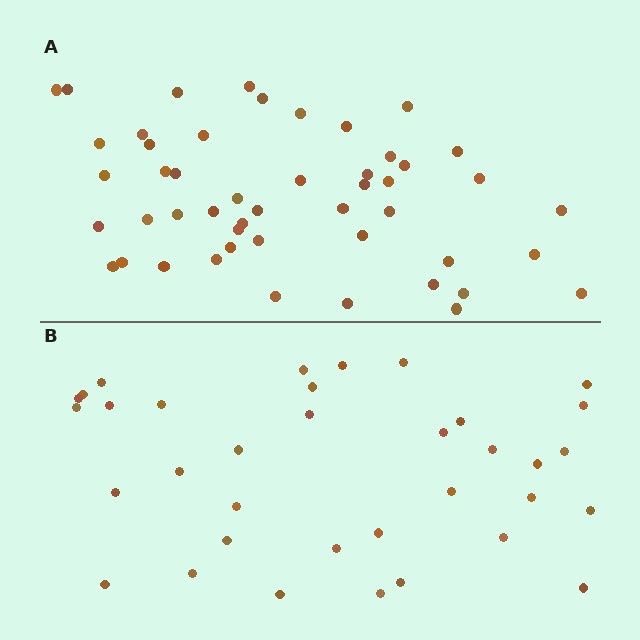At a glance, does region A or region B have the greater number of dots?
Region A (the top region) has more dots.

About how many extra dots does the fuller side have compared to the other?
Region A has approximately 15 more dots than region B.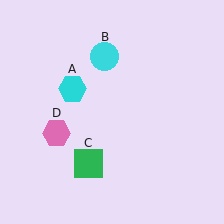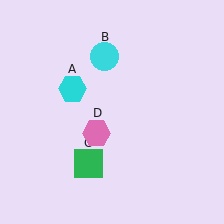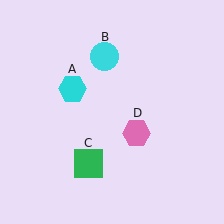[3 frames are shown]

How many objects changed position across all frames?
1 object changed position: pink hexagon (object D).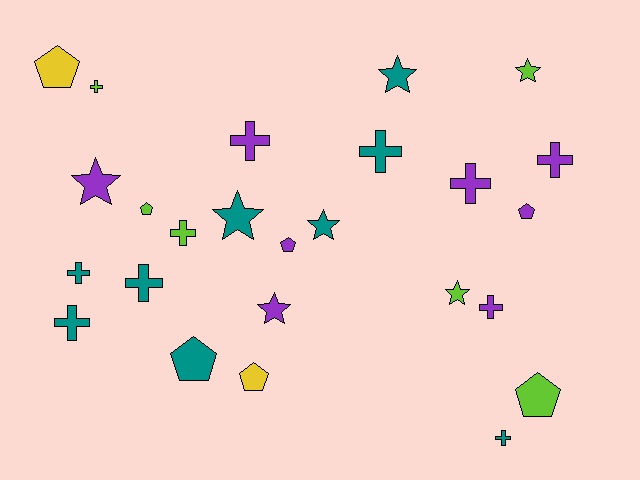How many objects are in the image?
There are 25 objects.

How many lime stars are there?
There are 2 lime stars.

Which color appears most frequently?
Teal, with 9 objects.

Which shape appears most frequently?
Cross, with 11 objects.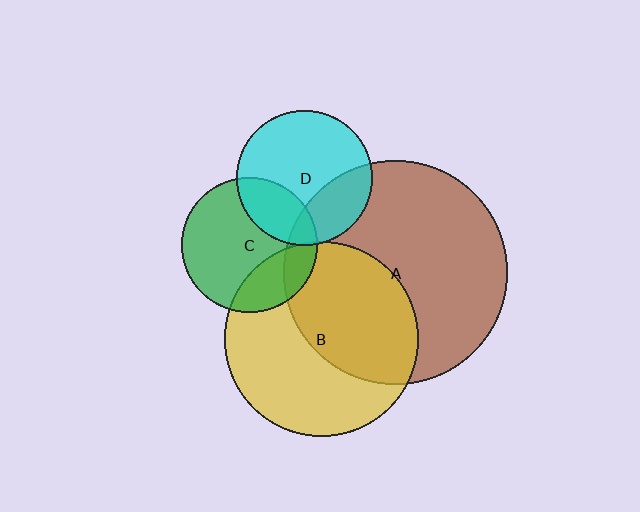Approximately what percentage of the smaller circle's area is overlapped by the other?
Approximately 15%.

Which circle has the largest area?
Circle A (brown).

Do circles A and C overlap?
Yes.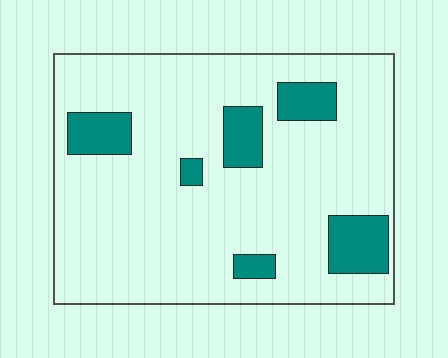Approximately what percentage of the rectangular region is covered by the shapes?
Approximately 15%.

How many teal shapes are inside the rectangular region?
6.